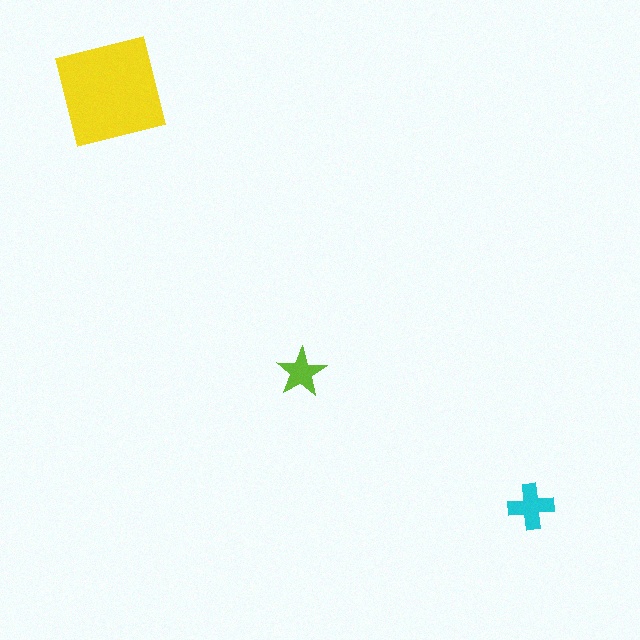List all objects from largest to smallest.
The yellow square, the cyan cross, the lime star.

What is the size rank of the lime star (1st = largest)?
3rd.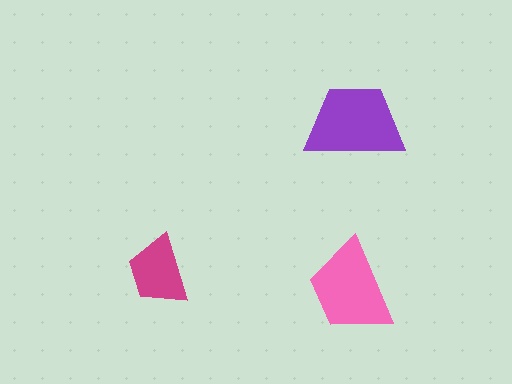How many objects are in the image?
There are 3 objects in the image.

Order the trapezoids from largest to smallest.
the purple one, the pink one, the magenta one.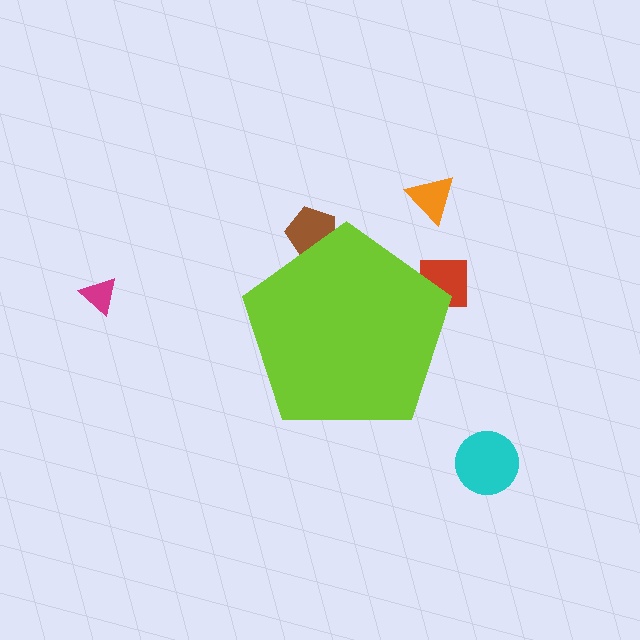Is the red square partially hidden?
Yes, the red square is partially hidden behind the lime pentagon.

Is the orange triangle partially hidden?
No, the orange triangle is fully visible.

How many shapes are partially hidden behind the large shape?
2 shapes are partially hidden.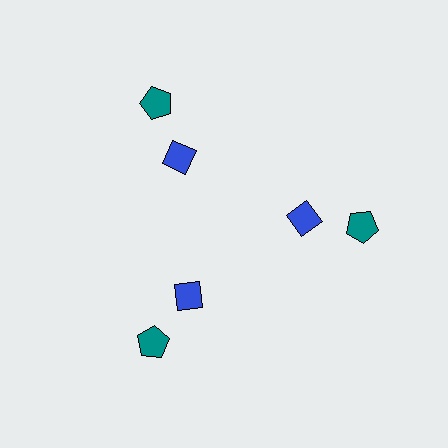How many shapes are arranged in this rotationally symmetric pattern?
There are 6 shapes, arranged in 3 groups of 2.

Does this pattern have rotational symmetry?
Yes, this pattern has 3-fold rotational symmetry. It looks the same after rotating 120 degrees around the center.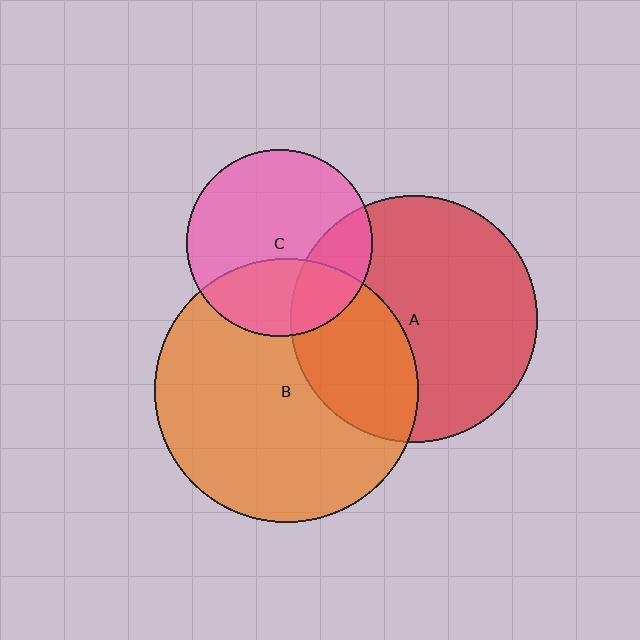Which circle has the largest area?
Circle B (orange).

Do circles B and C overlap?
Yes.